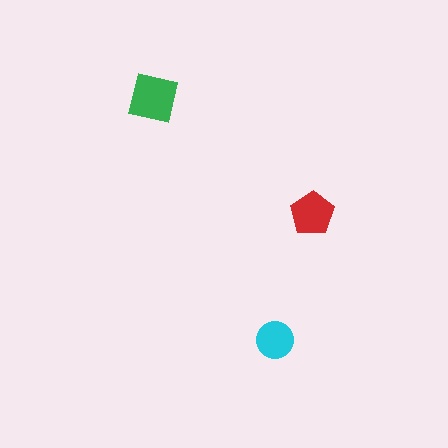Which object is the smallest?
The cyan circle.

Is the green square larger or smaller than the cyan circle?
Larger.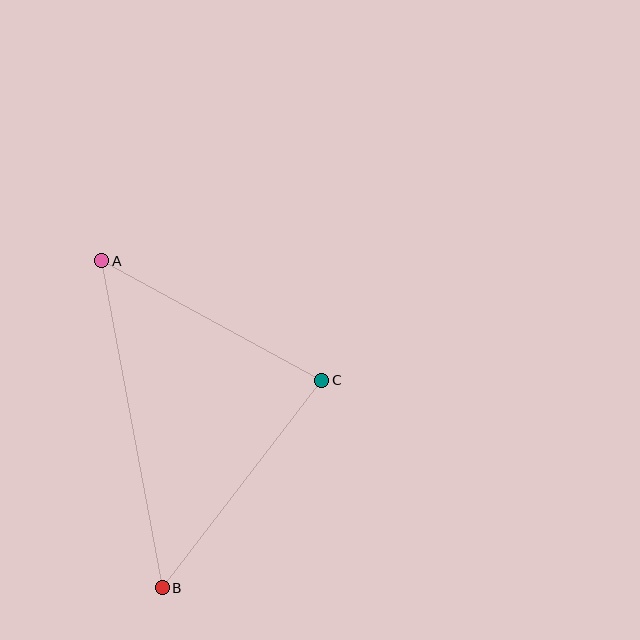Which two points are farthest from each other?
Points A and B are farthest from each other.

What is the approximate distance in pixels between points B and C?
The distance between B and C is approximately 261 pixels.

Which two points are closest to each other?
Points A and C are closest to each other.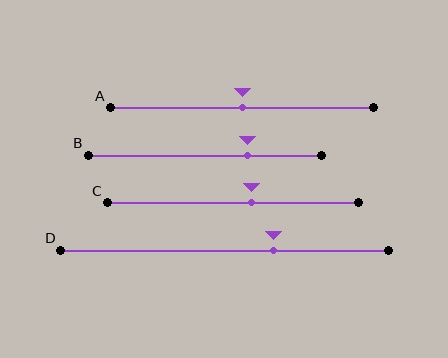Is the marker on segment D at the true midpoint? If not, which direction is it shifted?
No, the marker on segment D is shifted to the right by about 15% of the segment length.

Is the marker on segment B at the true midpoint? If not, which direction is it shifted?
No, the marker on segment B is shifted to the right by about 18% of the segment length.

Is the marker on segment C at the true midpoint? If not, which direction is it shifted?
No, the marker on segment C is shifted to the right by about 8% of the segment length.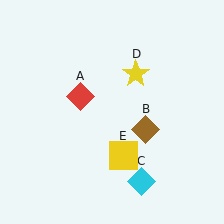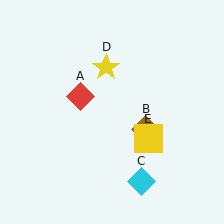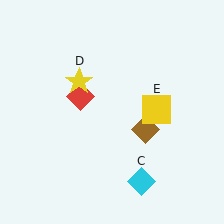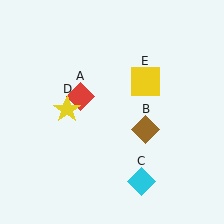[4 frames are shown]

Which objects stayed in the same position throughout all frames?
Red diamond (object A) and brown diamond (object B) and cyan diamond (object C) remained stationary.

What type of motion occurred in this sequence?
The yellow star (object D), yellow square (object E) rotated counterclockwise around the center of the scene.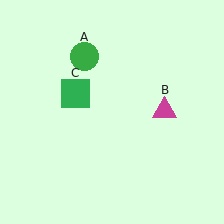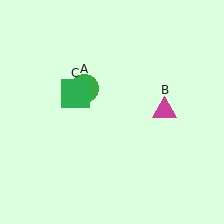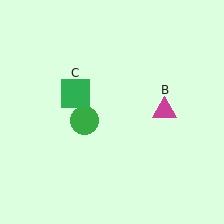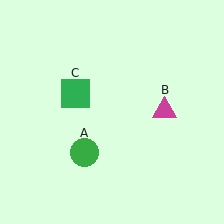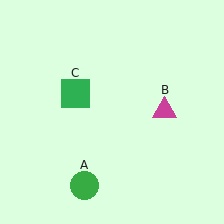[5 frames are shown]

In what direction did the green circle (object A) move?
The green circle (object A) moved down.